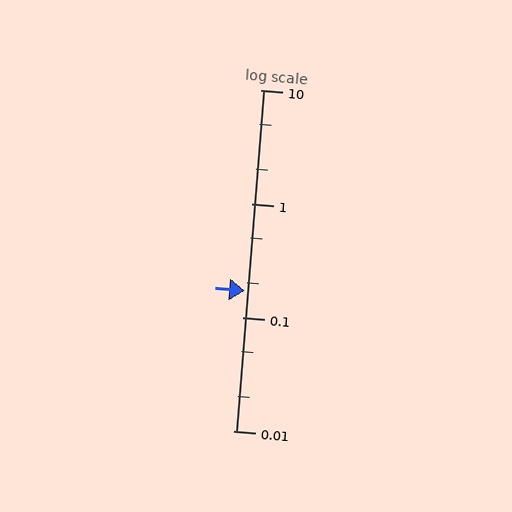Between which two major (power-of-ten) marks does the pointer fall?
The pointer is between 0.1 and 1.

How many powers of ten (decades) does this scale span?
The scale spans 3 decades, from 0.01 to 10.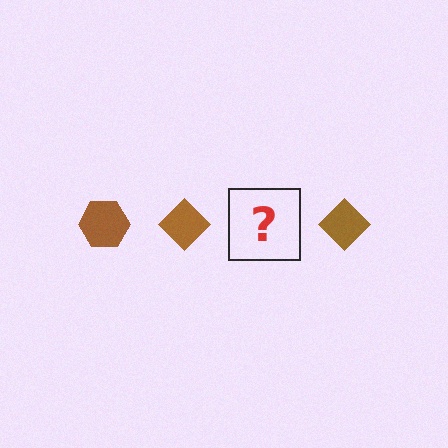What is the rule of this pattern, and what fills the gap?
The rule is that the pattern cycles through hexagon, diamond shapes in brown. The gap should be filled with a brown hexagon.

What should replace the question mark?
The question mark should be replaced with a brown hexagon.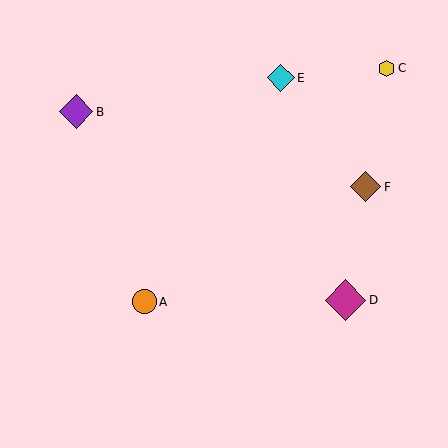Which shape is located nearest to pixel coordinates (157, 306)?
The orange circle (labeled A) at (144, 302) is nearest to that location.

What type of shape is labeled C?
Shape C is a yellow hexagon.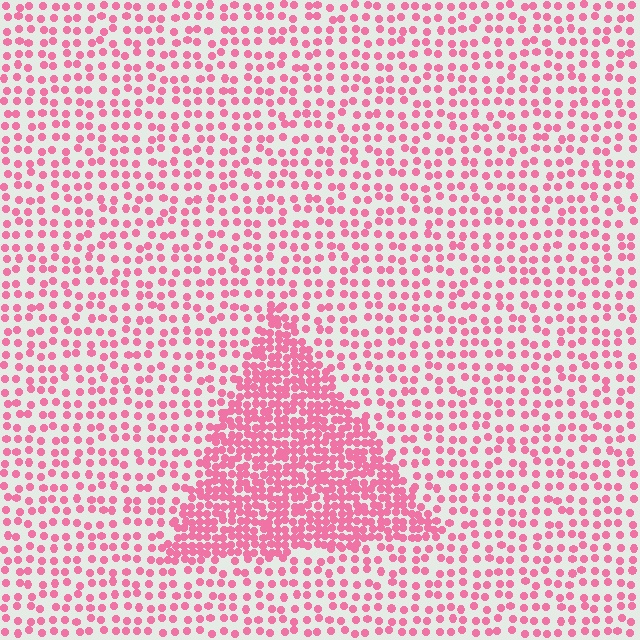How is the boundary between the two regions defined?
The boundary is defined by a change in element density (approximately 2.4x ratio). All elements are the same color, size, and shape.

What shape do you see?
I see a triangle.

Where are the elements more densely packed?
The elements are more densely packed inside the triangle boundary.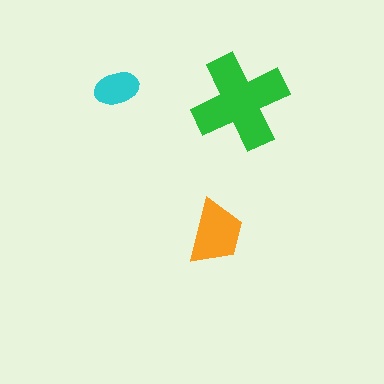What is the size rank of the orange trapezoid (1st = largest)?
2nd.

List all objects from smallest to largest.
The cyan ellipse, the orange trapezoid, the green cross.